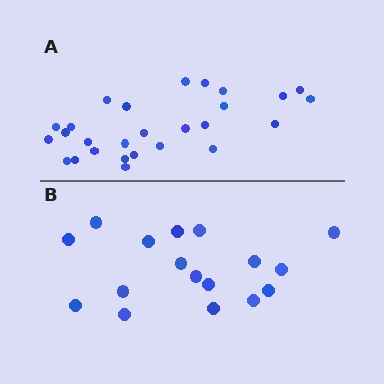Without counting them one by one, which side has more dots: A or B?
Region A (the top region) has more dots.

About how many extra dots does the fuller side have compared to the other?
Region A has roughly 10 or so more dots than region B.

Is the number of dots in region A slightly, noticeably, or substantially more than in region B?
Region A has substantially more. The ratio is roughly 1.6 to 1.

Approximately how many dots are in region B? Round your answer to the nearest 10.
About 20 dots. (The exact count is 17, which rounds to 20.)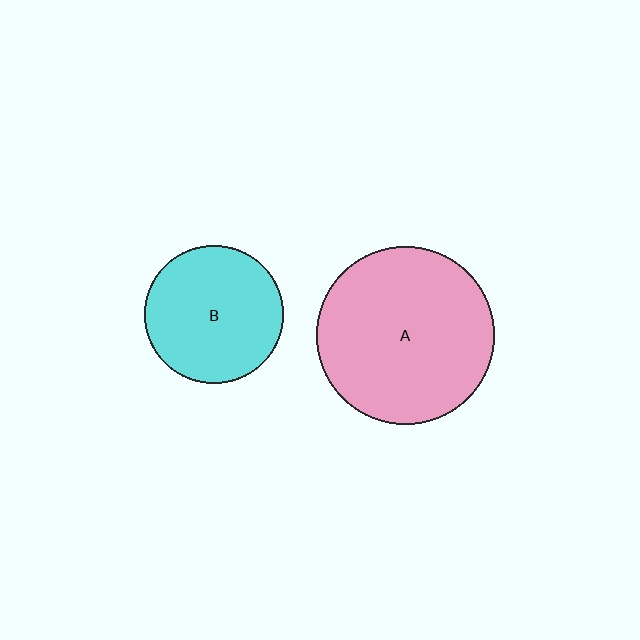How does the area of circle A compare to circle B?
Approximately 1.6 times.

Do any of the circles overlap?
No, none of the circles overlap.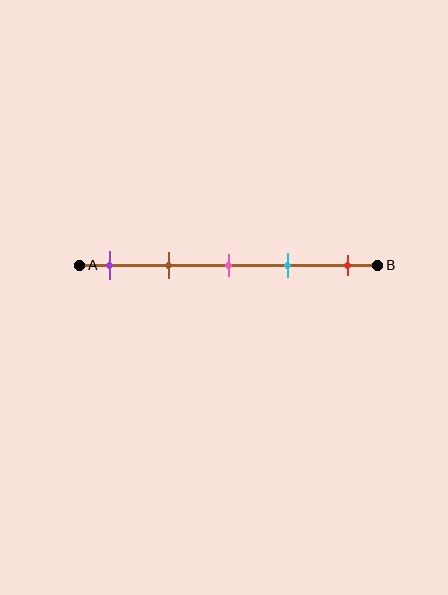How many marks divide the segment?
There are 5 marks dividing the segment.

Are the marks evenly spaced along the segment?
Yes, the marks are approximately evenly spaced.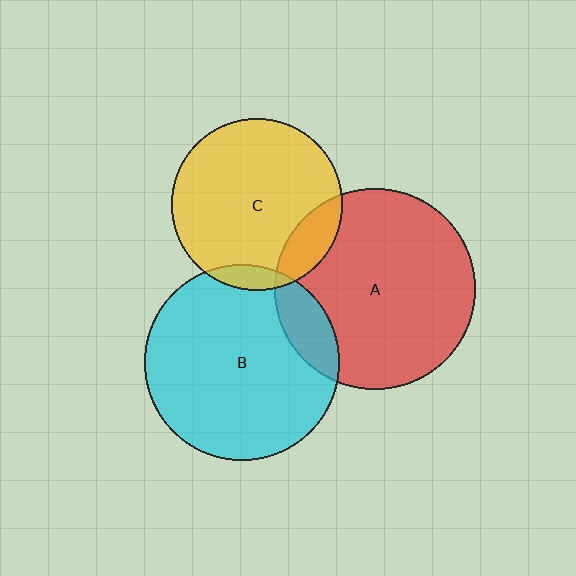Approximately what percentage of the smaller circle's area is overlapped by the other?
Approximately 15%.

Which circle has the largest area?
Circle A (red).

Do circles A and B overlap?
Yes.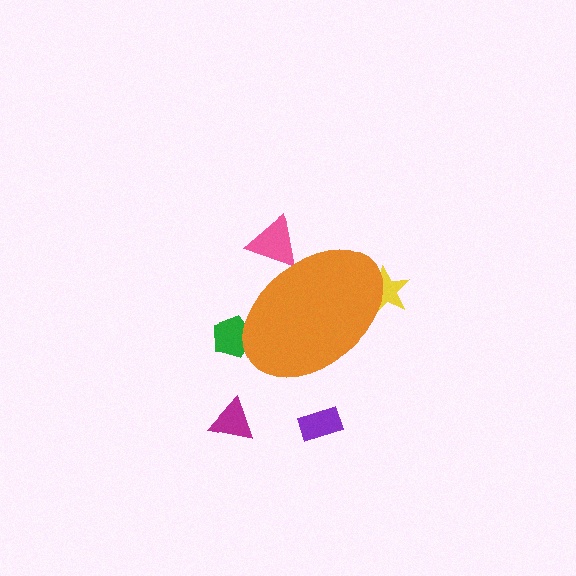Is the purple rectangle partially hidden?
No, the purple rectangle is fully visible.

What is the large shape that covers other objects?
An orange ellipse.